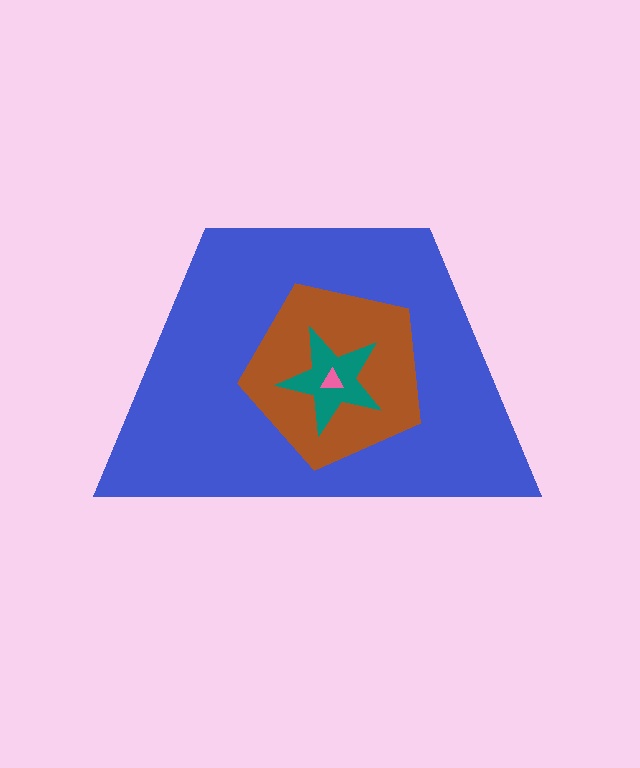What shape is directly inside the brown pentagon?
The teal star.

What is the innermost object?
The pink triangle.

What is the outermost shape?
The blue trapezoid.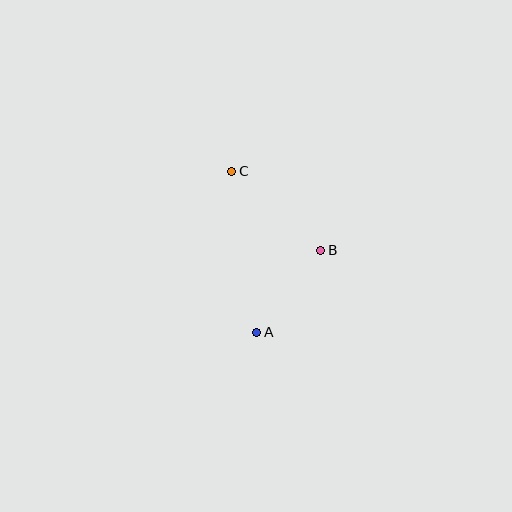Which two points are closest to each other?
Points A and B are closest to each other.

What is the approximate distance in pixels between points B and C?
The distance between B and C is approximately 119 pixels.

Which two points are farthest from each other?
Points A and C are farthest from each other.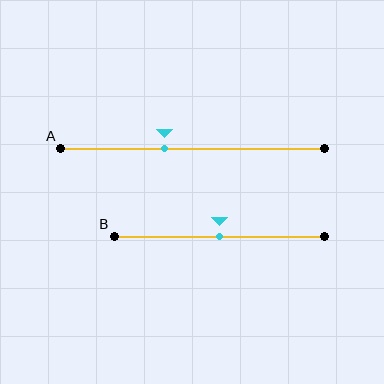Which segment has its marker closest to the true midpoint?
Segment B has its marker closest to the true midpoint.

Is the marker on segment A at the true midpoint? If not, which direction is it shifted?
No, the marker on segment A is shifted to the left by about 11% of the segment length.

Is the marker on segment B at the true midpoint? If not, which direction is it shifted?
Yes, the marker on segment B is at the true midpoint.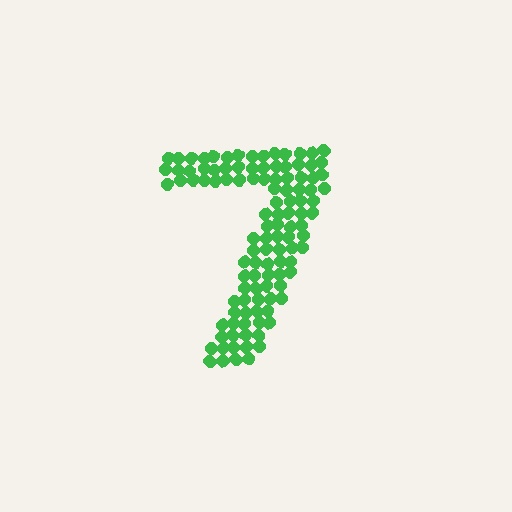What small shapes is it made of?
It is made of small circles.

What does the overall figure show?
The overall figure shows the digit 7.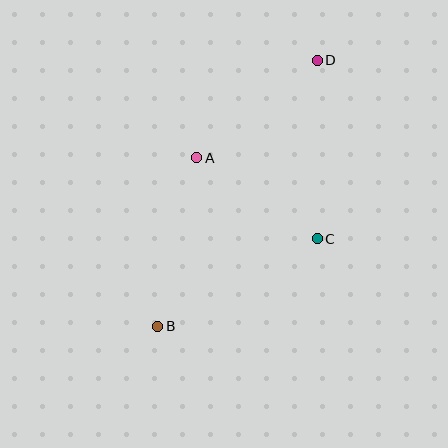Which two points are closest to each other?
Points A and C are closest to each other.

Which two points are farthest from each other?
Points B and D are farthest from each other.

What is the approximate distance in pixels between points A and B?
The distance between A and B is approximately 173 pixels.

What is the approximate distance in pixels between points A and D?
The distance between A and D is approximately 155 pixels.